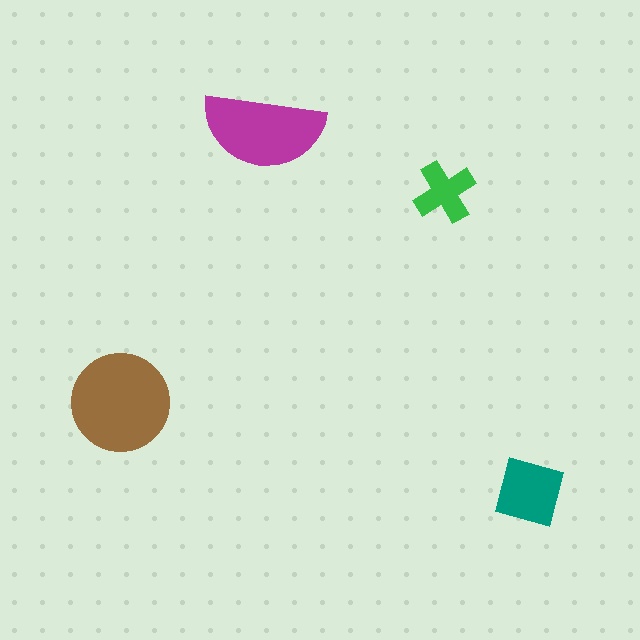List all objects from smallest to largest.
The green cross, the teal diamond, the magenta semicircle, the brown circle.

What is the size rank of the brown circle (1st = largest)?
1st.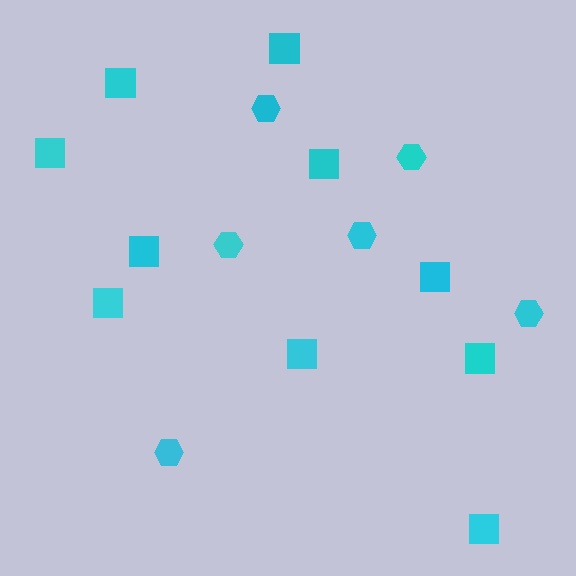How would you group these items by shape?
There are 2 groups: one group of hexagons (6) and one group of squares (10).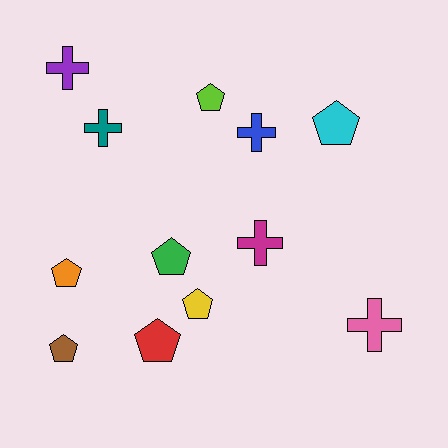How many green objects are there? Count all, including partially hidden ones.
There is 1 green object.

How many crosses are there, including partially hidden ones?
There are 5 crosses.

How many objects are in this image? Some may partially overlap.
There are 12 objects.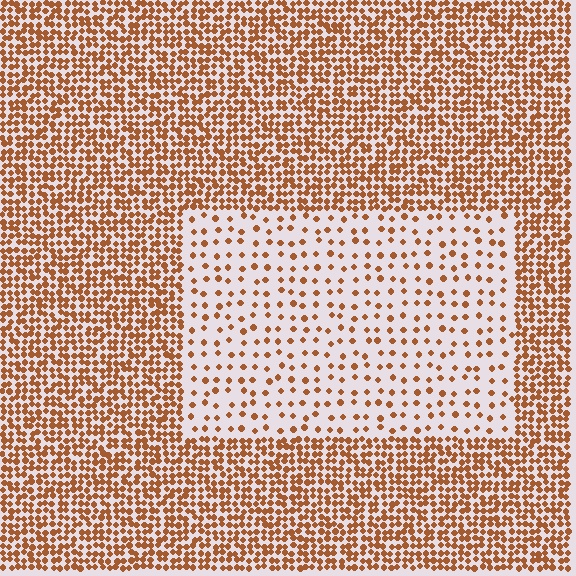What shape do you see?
I see a rectangle.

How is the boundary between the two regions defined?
The boundary is defined by a change in element density (approximately 3.1x ratio). All elements are the same color, size, and shape.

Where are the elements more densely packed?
The elements are more densely packed outside the rectangle boundary.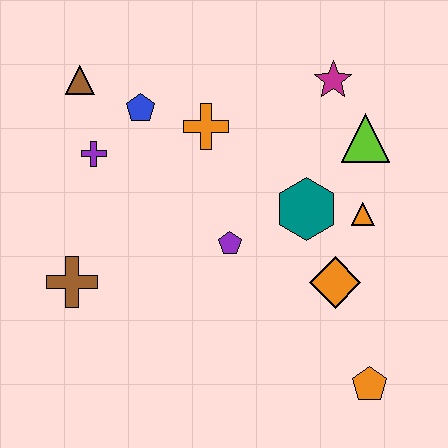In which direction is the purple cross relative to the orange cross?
The purple cross is to the left of the orange cross.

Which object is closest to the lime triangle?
The magenta star is closest to the lime triangle.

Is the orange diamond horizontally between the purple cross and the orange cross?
No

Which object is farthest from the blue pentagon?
The orange pentagon is farthest from the blue pentagon.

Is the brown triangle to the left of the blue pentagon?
Yes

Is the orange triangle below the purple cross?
Yes